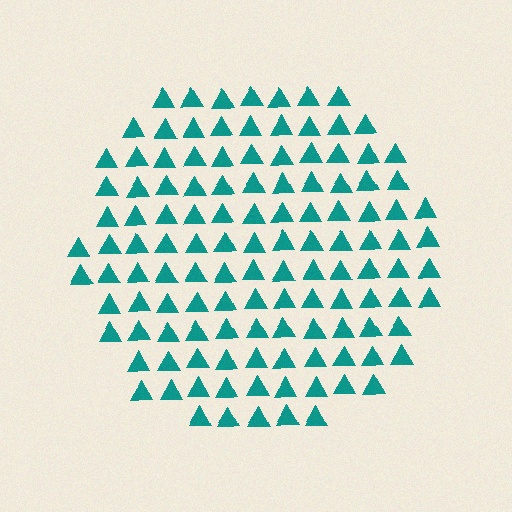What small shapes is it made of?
It is made of small triangles.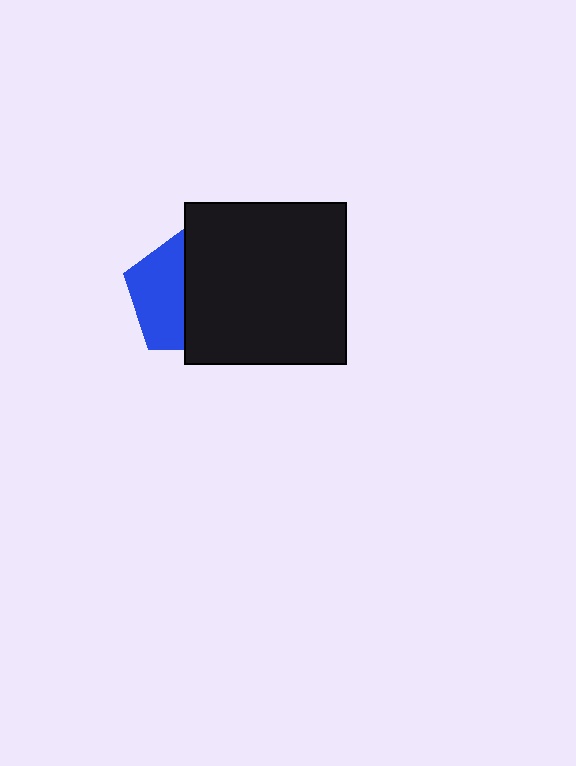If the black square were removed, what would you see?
You would see the complete blue pentagon.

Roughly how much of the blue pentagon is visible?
A small part of it is visible (roughly 44%).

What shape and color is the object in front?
The object in front is a black square.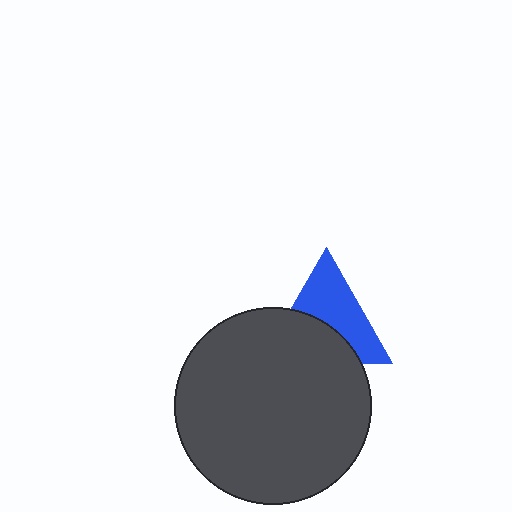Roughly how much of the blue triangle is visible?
About half of it is visible (roughly 55%).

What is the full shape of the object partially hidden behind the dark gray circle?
The partially hidden object is a blue triangle.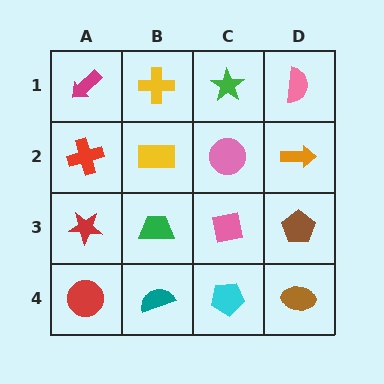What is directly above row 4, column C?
A pink square.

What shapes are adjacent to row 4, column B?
A green trapezoid (row 3, column B), a red circle (row 4, column A), a cyan pentagon (row 4, column C).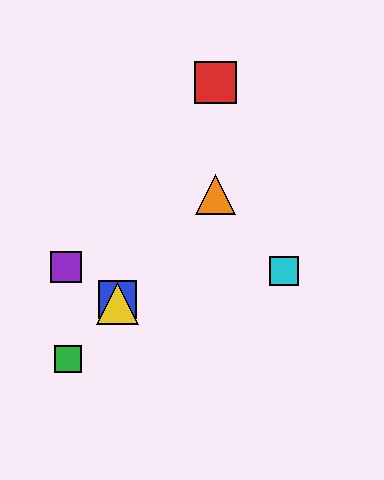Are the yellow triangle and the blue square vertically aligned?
Yes, both are at x≈118.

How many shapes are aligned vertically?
2 shapes (the blue square, the yellow triangle) are aligned vertically.